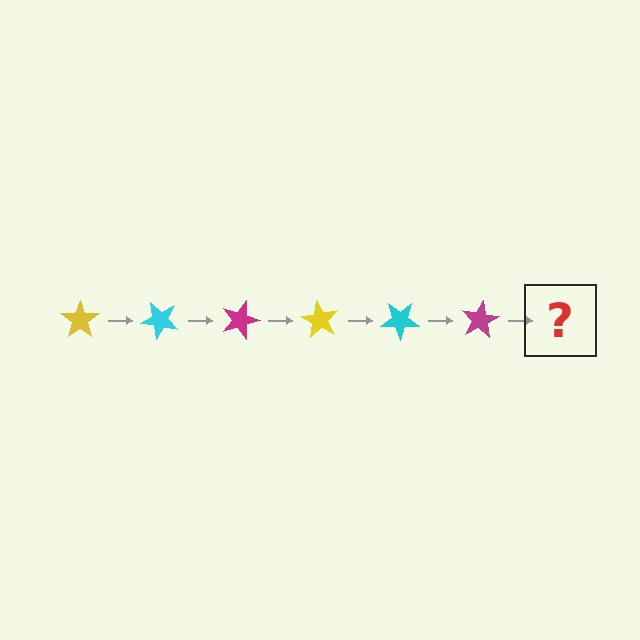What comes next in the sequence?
The next element should be a yellow star, rotated 270 degrees from the start.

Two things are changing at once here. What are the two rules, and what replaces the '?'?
The two rules are that it rotates 45 degrees each step and the color cycles through yellow, cyan, and magenta. The '?' should be a yellow star, rotated 270 degrees from the start.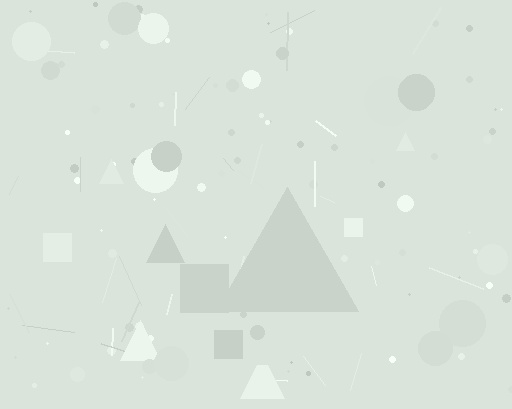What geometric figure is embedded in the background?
A triangle is embedded in the background.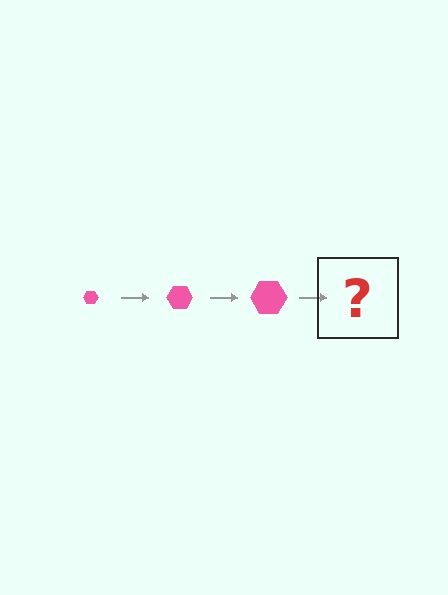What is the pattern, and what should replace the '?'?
The pattern is that the hexagon gets progressively larger each step. The '?' should be a pink hexagon, larger than the previous one.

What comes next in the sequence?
The next element should be a pink hexagon, larger than the previous one.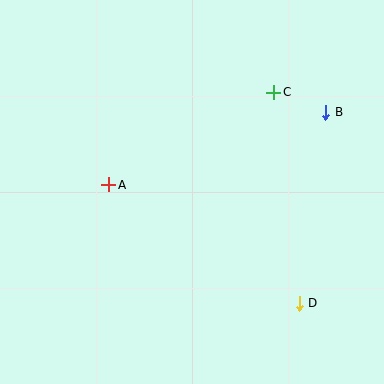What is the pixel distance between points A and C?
The distance between A and C is 189 pixels.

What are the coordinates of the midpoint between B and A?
The midpoint between B and A is at (217, 148).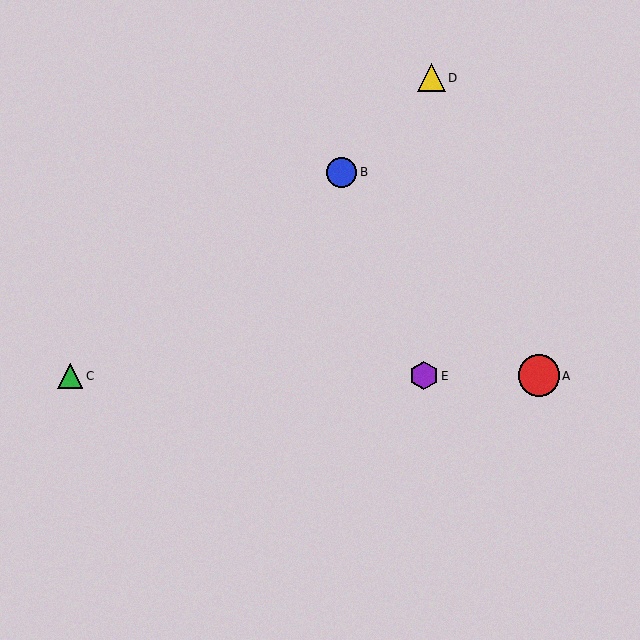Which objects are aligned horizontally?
Objects A, C, E are aligned horizontally.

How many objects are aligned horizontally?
3 objects (A, C, E) are aligned horizontally.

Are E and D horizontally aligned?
No, E is at y≈376 and D is at y≈78.